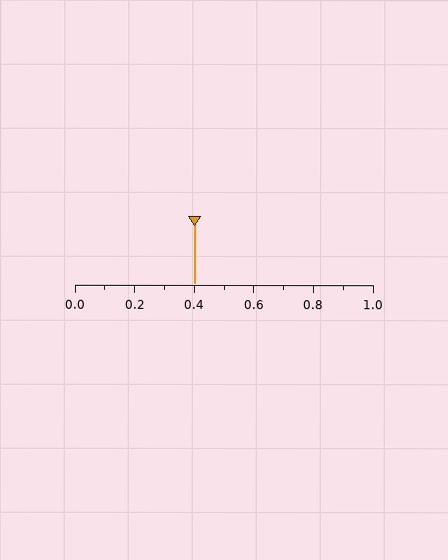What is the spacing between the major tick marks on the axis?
The major ticks are spaced 0.2 apart.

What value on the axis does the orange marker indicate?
The marker indicates approximately 0.4.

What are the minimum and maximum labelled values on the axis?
The axis runs from 0.0 to 1.0.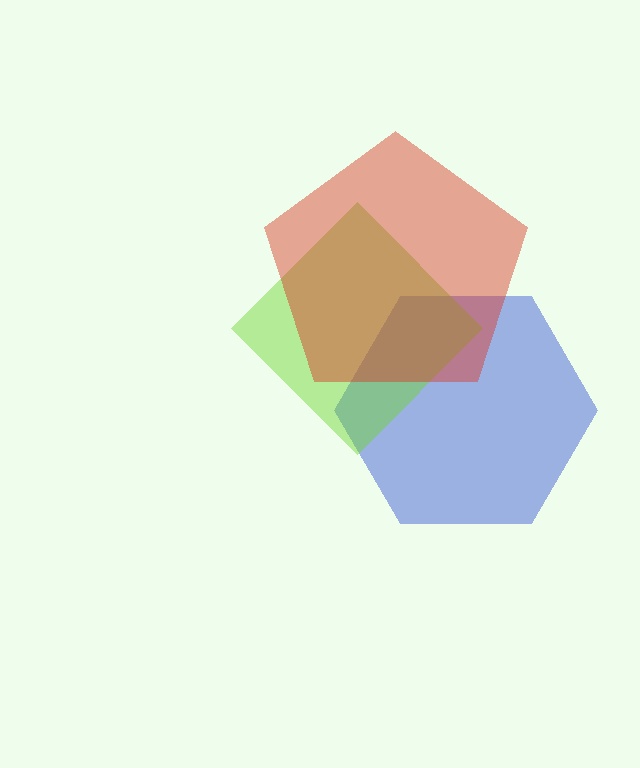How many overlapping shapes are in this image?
There are 3 overlapping shapes in the image.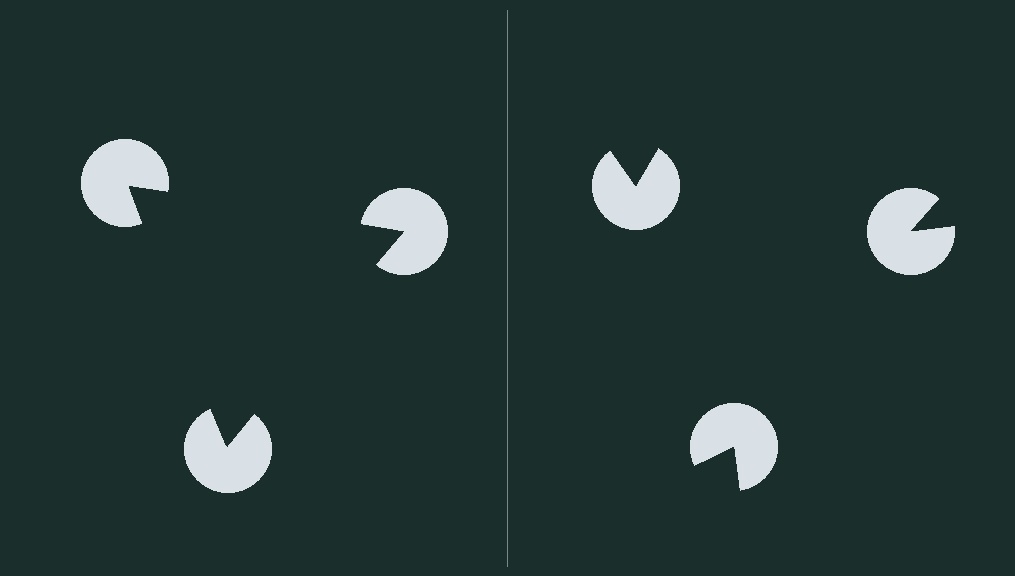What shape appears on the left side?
An illusory triangle.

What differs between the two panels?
The pac-man discs are positioned identically on both sides; only the wedge orientations differ. On the left they align to a triangle; on the right they are misaligned.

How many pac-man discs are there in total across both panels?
6 — 3 on each side.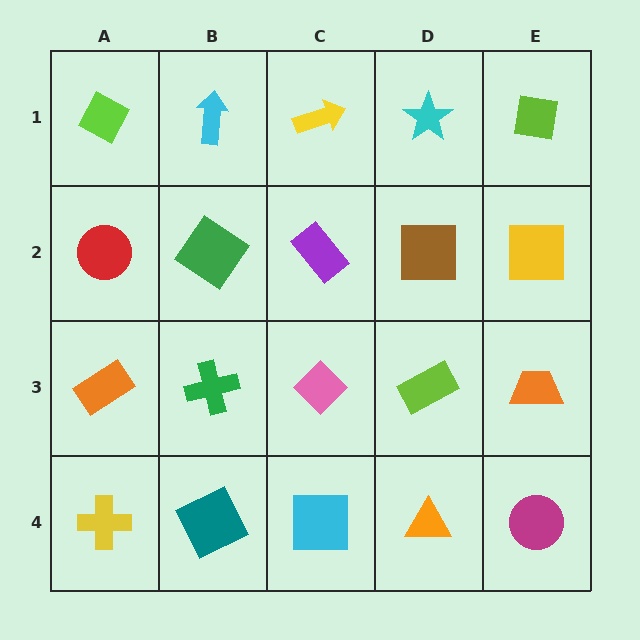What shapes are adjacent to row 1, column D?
A brown square (row 2, column D), a yellow arrow (row 1, column C), a lime square (row 1, column E).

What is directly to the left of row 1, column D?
A yellow arrow.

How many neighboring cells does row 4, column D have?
3.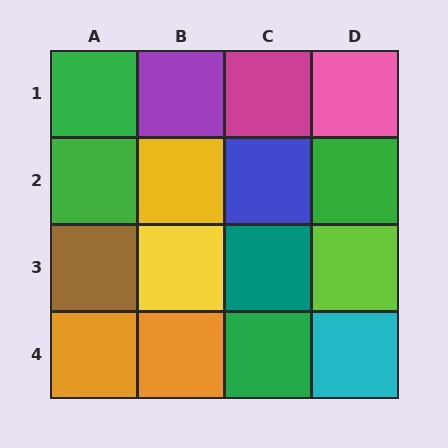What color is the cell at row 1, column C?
Magenta.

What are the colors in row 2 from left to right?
Green, yellow, blue, green.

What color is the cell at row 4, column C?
Green.